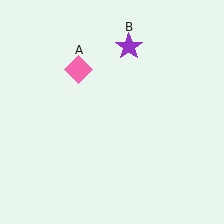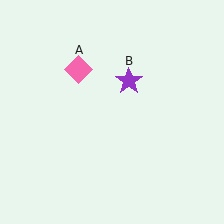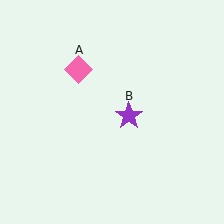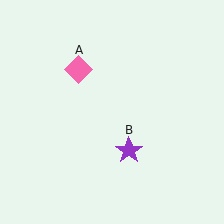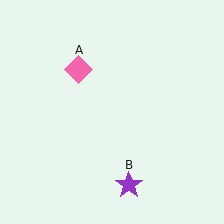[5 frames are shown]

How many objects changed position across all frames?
1 object changed position: purple star (object B).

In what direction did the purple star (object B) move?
The purple star (object B) moved down.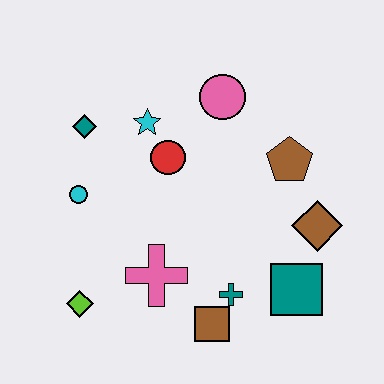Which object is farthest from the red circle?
The teal square is farthest from the red circle.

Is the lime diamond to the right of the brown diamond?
No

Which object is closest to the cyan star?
The red circle is closest to the cyan star.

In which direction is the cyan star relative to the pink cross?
The cyan star is above the pink cross.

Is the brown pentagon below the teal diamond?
Yes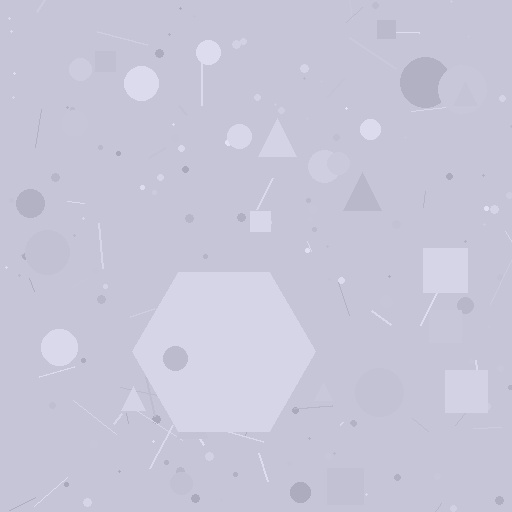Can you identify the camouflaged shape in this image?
The camouflaged shape is a hexagon.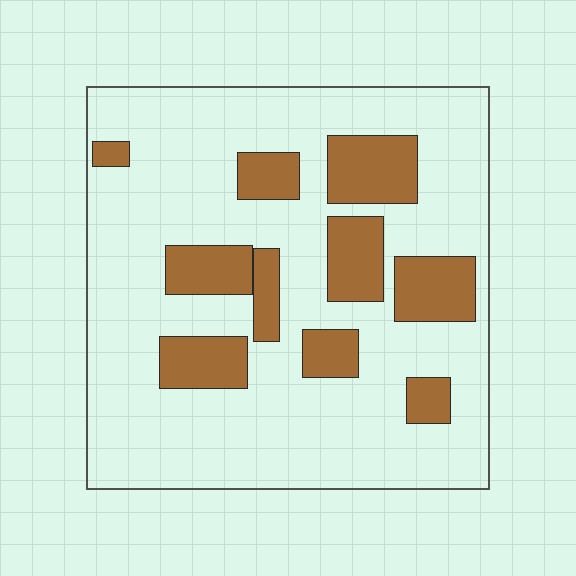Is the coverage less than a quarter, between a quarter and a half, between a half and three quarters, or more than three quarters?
Less than a quarter.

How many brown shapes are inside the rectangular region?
10.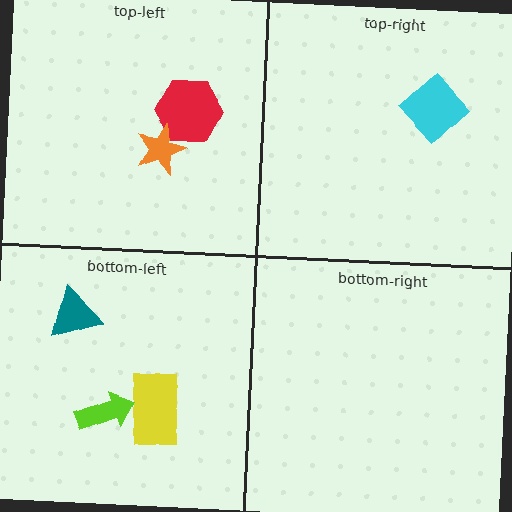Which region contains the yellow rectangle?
The bottom-left region.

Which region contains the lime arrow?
The bottom-left region.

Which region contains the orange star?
The top-left region.